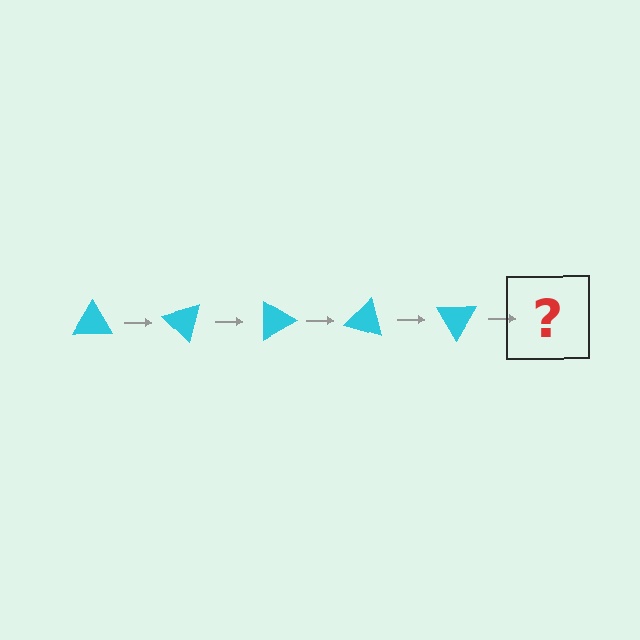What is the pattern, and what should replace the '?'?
The pattern is that the triangle rotates 45 degrees each step. The '?' should be a cyan triangle rotated 225 degrees.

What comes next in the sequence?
The next element should be a cyan triangle rotated 225 degrees.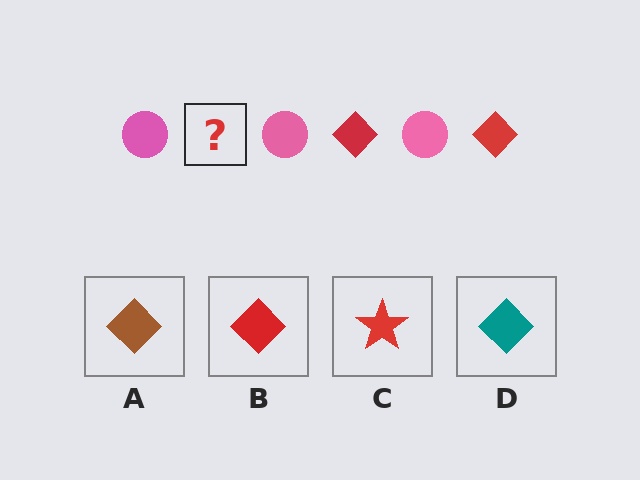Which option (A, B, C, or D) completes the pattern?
B.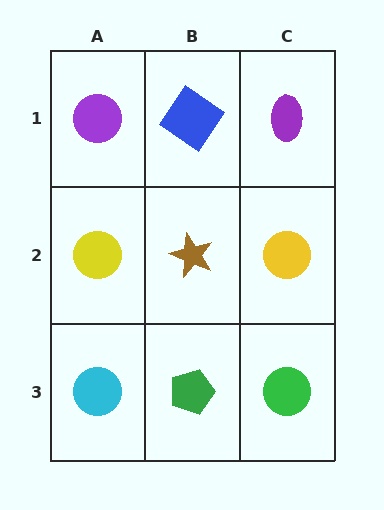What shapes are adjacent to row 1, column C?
A yellow circle (row 2, column C), a blue diamond (row 1, column B).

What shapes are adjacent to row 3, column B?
A brown star (row 2, column B), a cyan circle (row 3, column A), a green circle (row 3, column C).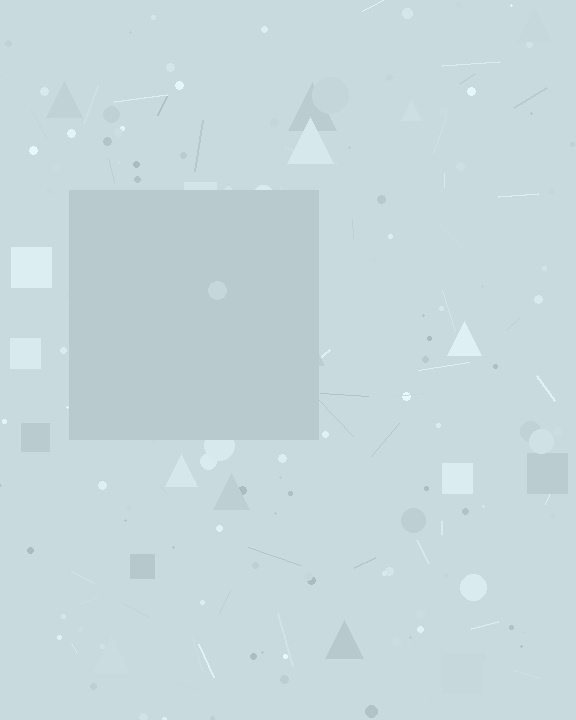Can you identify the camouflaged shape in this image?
The camouflaged shape is a square.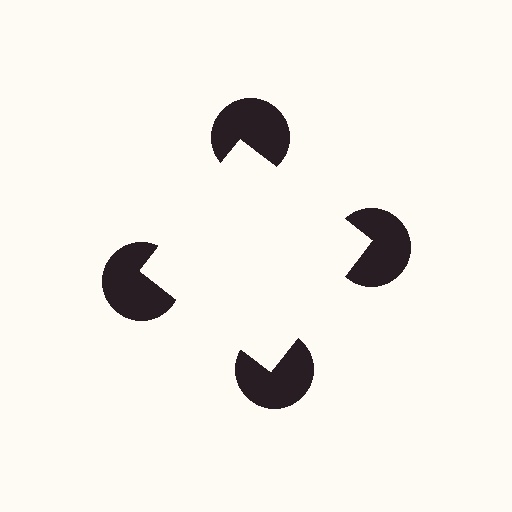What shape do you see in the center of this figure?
An illusory square — its edges are inferred from the aligned wedge cuts in the pac-man discs, not physically drawn.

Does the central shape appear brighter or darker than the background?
It typically appears slightly brighter than the background, even though no actual brightness change is drawn.